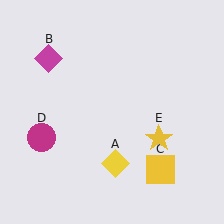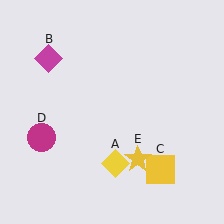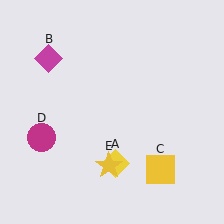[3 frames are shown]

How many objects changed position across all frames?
1 object changed position: yellow star (object E).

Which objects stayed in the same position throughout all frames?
Yellow diamond (object A) and magenta diamond (object B) and yellow square (object C) and magenta circle (object D) remained stationary.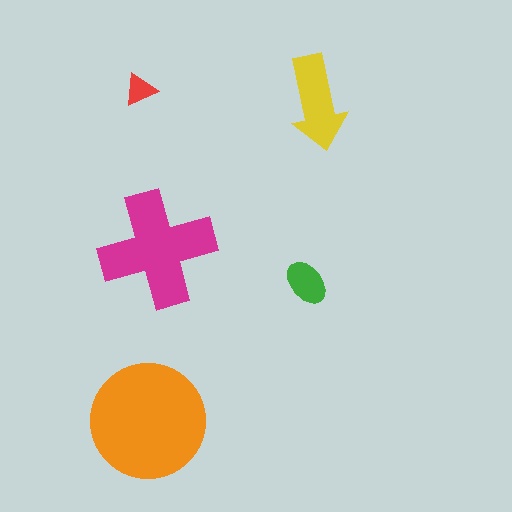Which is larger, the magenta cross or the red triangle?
The magenta cross.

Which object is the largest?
The orange circle.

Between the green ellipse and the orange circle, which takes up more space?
The orange circle.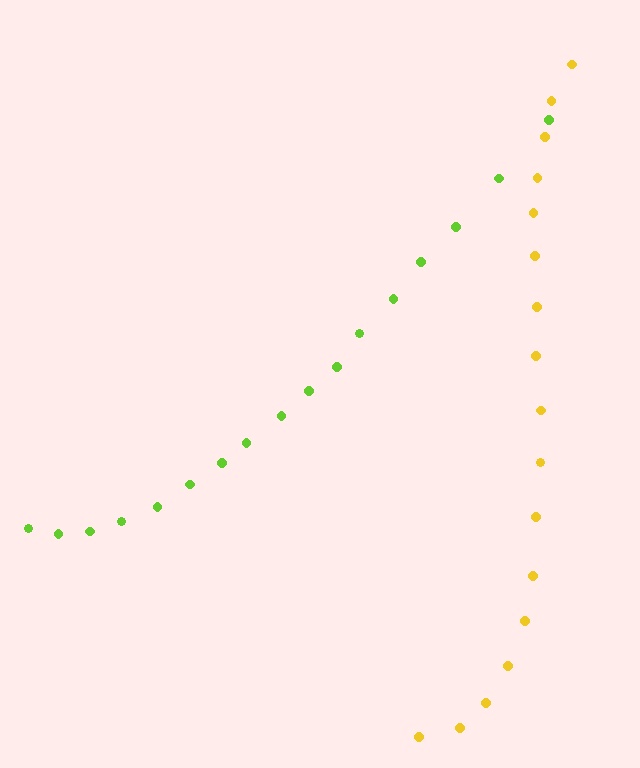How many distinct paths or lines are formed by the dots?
There are 2 distinct paths.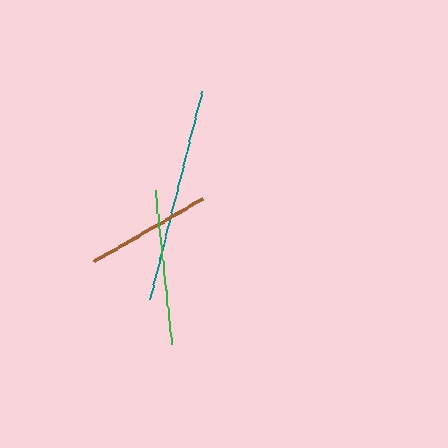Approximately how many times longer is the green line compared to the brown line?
The green line is approximately 1.2 times the length of the brown line.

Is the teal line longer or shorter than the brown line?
The teal line is longer than the brown line.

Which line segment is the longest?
The teal line is the longest at approximately 214 pixels.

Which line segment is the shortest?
The brown line is the shortest at approximately 125 pixels.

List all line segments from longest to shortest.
From longest to shortest: teal, green, brown.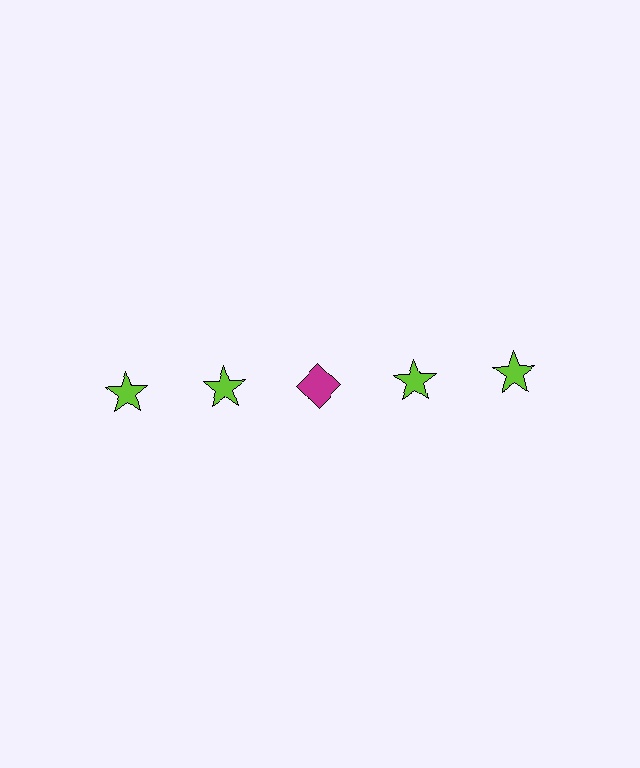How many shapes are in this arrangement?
There are 5 shapes arranged in a grid pattern.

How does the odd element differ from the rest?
It differs in both color (magenta instead of lime) and shape (diamond instead of star).